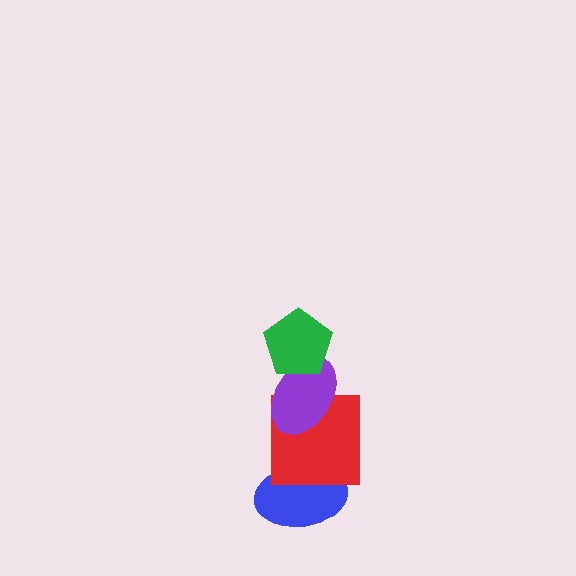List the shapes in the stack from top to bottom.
From top to bottom: the green pentagon, the purple ellipse, the red square, the blue ellipse.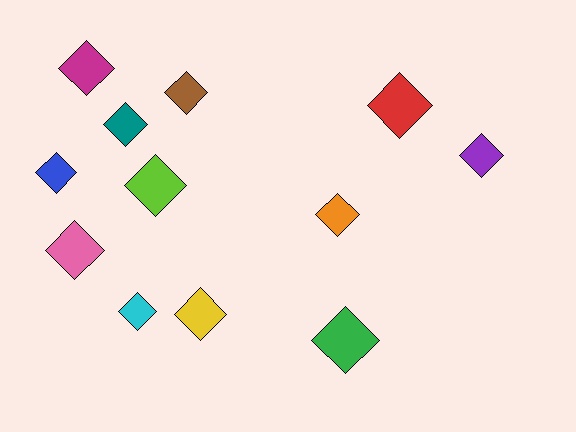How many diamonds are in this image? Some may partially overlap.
There are 12 diamonds.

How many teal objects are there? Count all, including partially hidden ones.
There is 1 teal object.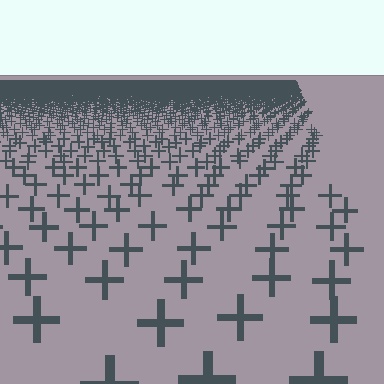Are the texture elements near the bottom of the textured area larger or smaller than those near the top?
Larger. Near the bottom, elements are closer to the viewer and appear at a bigger on-screen size.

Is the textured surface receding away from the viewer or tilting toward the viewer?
The surface is receding away from the viewer. Texture elements get smaller and denser toward the top.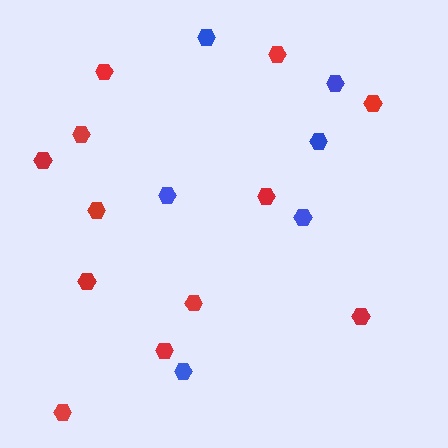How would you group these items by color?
There are 2 groups: one group of blue hexagons (6) and one group of red hexagons (12).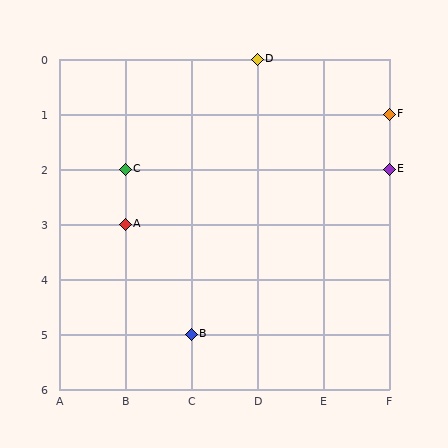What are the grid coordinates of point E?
Point E is at grid coordinates (F, 2).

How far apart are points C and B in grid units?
Points C and B are 1 column and 3 rows apart (about 3.2 grid units diagonally).